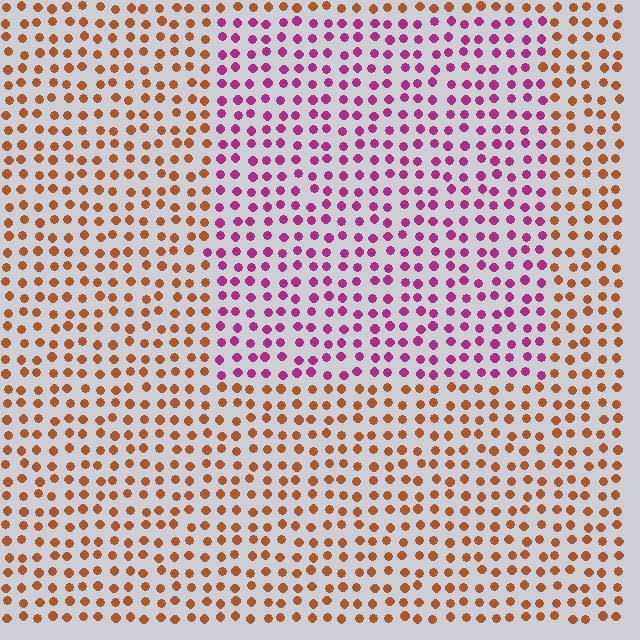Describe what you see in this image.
The image is filled with small brown elements in a uniform arrangement. A rectangle-shaped region is visible where the elements are tinted to a slightly different hue, forming a subtle color boundary.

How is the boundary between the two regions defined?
The boundary is defined purely by a slight shift in hue (about 62 degrees). Spacing, size, and orientation are identical on both sides.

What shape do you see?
I see a rectangle.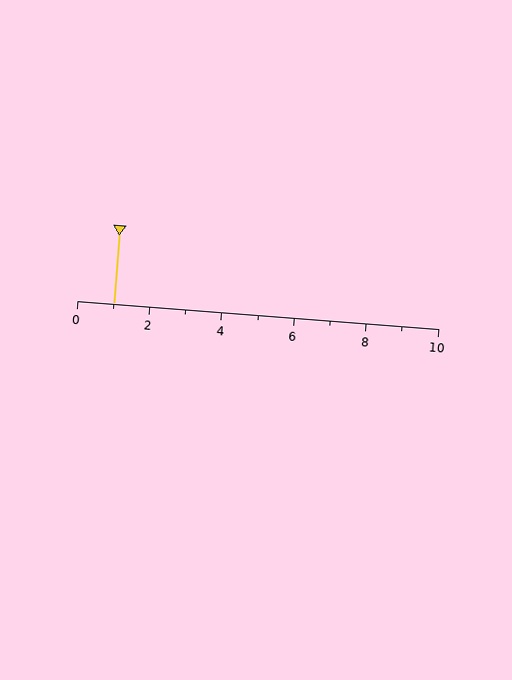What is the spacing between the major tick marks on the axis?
The major ticks are spaced 2 apart.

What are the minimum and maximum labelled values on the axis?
The axis runs from 0 to 10.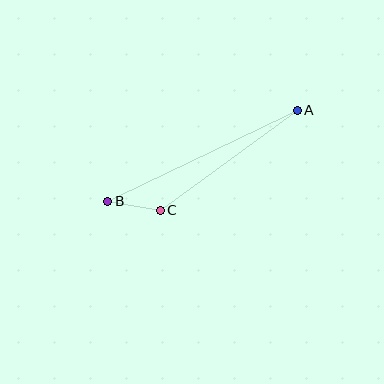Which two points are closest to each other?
Points B and C are closest to each other.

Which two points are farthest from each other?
Points A and B are farthest from each other.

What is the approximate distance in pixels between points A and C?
The distance between A and C is approximately 169 pixels.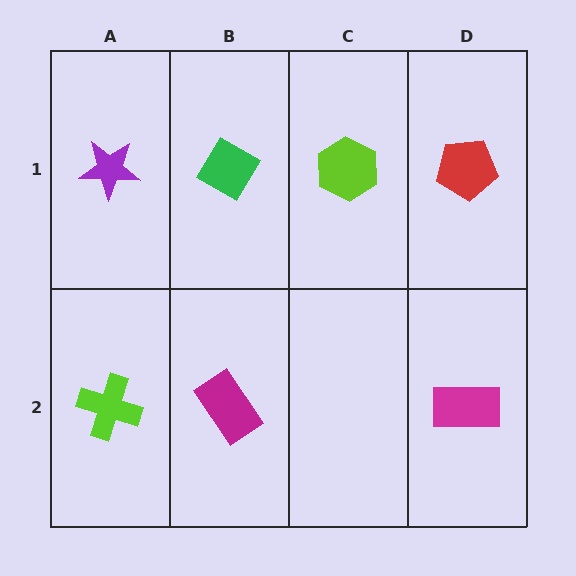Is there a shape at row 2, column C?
No, that cell is empty.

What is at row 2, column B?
A magenta rectangle.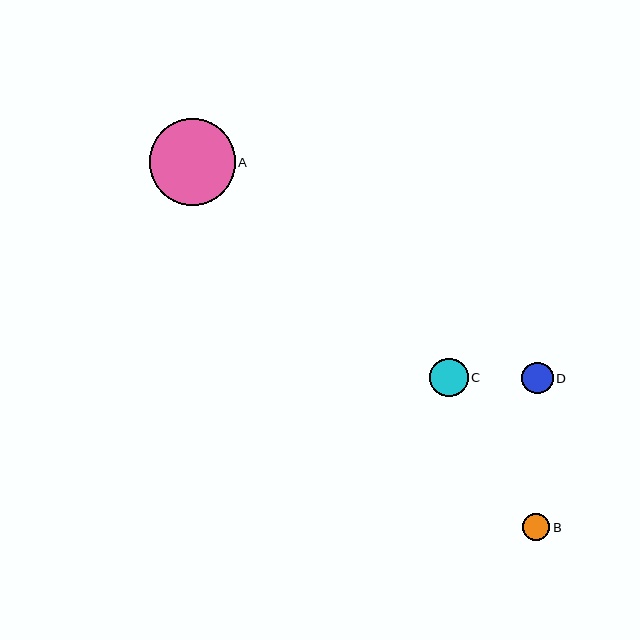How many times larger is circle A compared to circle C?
Circle A is approximately 2.2 times the size of circle C.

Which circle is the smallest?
Circle B is the smallest with a size of approximately 27 pixels.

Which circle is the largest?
Circle A is the largest with a size of approximately 86 pixels.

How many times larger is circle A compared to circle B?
Circle A is approximately 3.2 times the size of circle B.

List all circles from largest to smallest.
From largest to smallest: A, C, D, B.